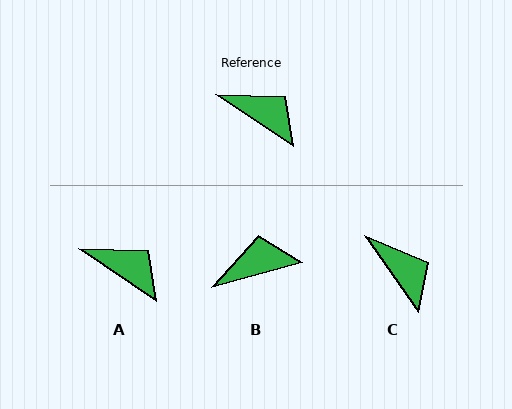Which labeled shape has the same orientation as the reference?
A.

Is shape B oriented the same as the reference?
No, it is off by about 50 degrees.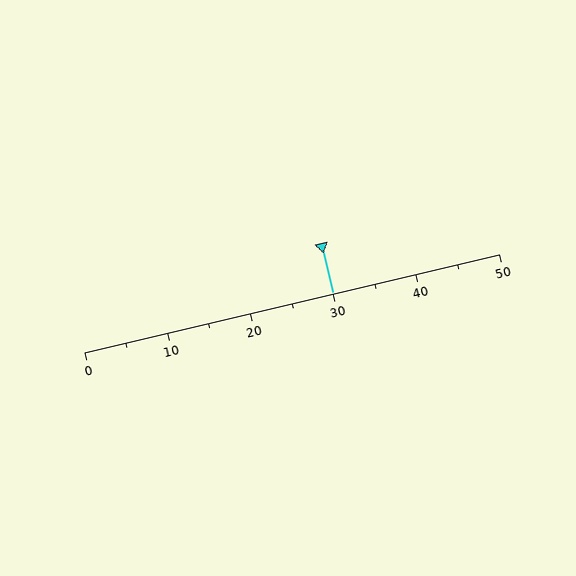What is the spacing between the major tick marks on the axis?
The major ticks are spaced 10 apart.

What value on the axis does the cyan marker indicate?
The marker indicates approximately 30.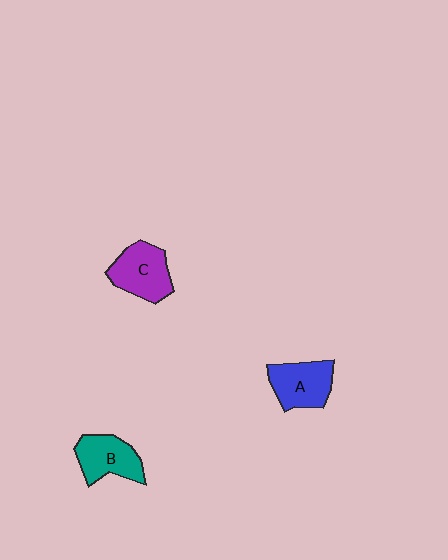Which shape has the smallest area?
Shape B (teal).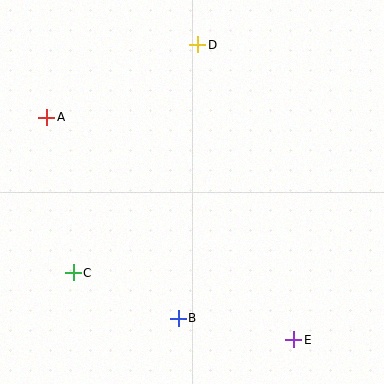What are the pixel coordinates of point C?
Point C is at (73, 273).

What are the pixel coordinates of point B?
Point B is at (178, 318).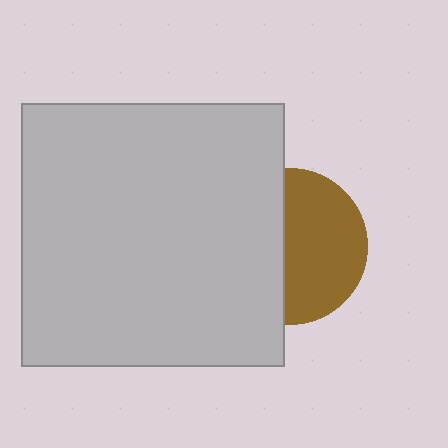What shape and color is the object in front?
The object in front is a light gray square.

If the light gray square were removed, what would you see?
You would see the complete brown circle.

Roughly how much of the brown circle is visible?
About half of it is visible (roughly 53%).